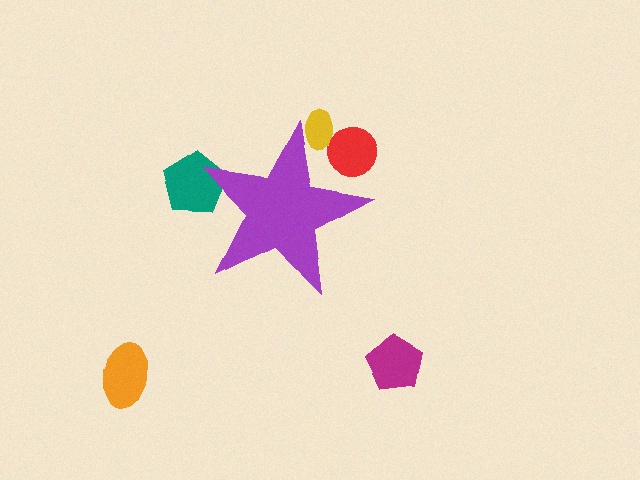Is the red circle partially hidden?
Yes, the red circle is partially hidden behind the purple star.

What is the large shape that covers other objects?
A purple star.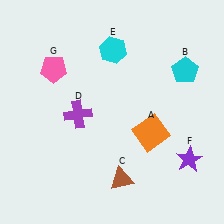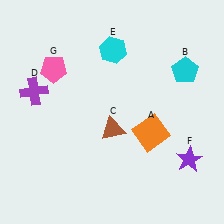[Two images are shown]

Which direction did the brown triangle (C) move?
The brown triangle (C) moved up.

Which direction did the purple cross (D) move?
The purple cross (D) moved left.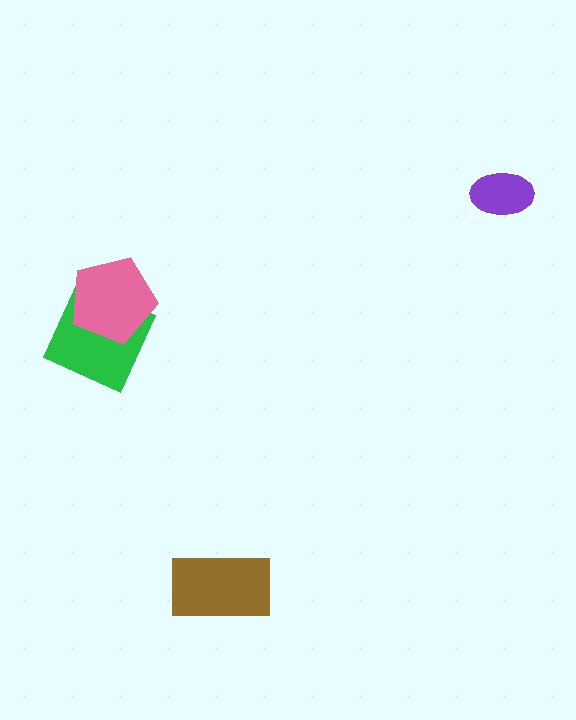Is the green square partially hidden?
Yes, it is partially covered by another shape.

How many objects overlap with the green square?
1 object overlaps with the green square.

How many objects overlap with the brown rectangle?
0 objects overlap with the brown rectangle.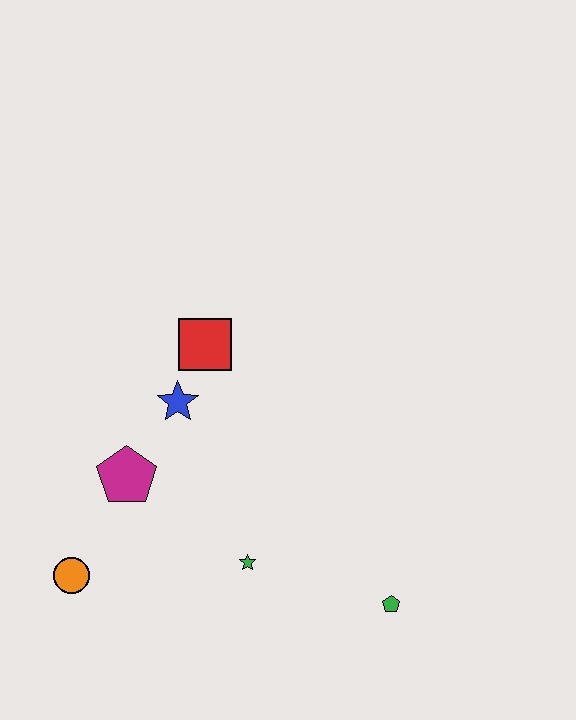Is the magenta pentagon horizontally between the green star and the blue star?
No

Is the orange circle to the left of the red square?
Yes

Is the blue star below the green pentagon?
No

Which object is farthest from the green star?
The red square is farthest from the green star.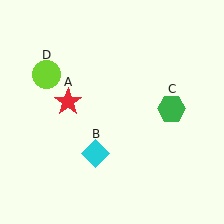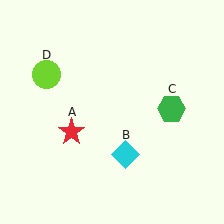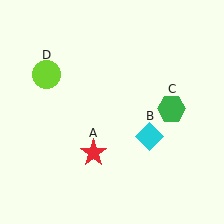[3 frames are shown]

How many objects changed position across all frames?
2 objects changed position: red star (object A), cyan diamond (object B).